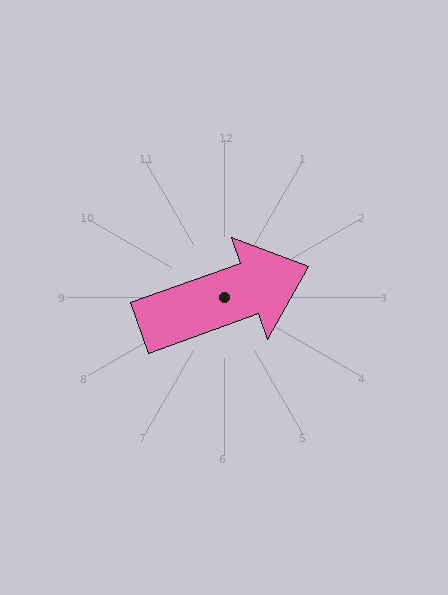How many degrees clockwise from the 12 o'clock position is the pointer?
Approximately 70 degrees.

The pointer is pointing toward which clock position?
Roughly 2 o'clock.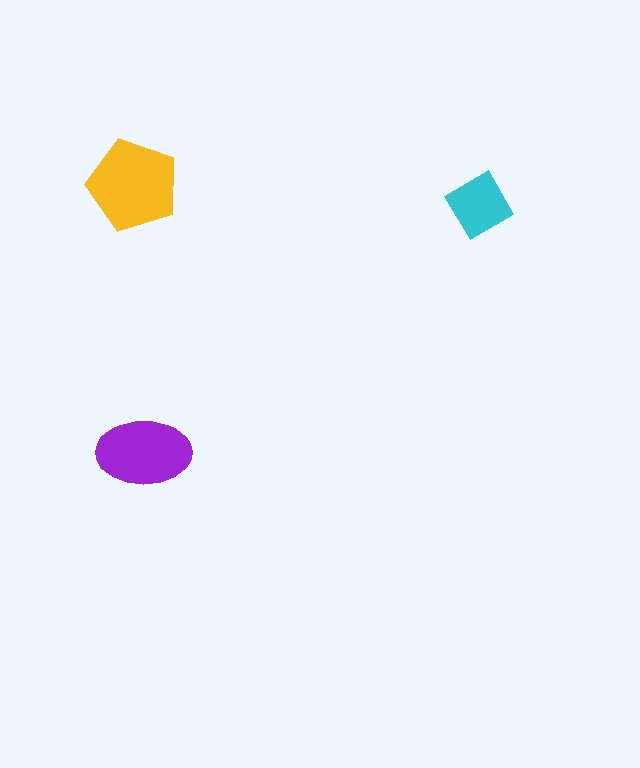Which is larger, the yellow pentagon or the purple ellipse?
The yellow pentagon.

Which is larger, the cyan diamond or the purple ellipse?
The purple ellipse.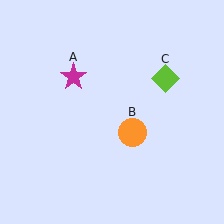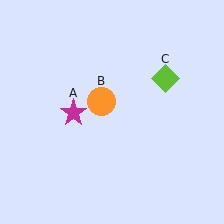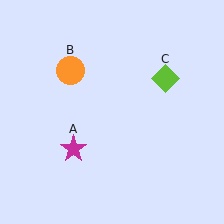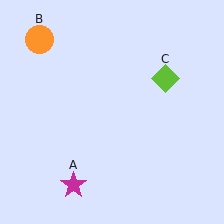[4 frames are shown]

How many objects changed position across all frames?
2 objects changed position: magenta star (object A), orange circle (object B).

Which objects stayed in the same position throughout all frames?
Lime diamond (object C) remained stationary.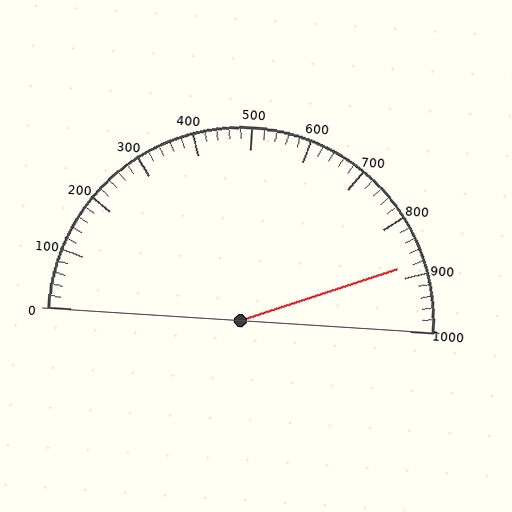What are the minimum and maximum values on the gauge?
The gauge ranges from 0 to 1000.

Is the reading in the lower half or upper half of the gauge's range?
The reading is in the upper half of the range (0 to 1000).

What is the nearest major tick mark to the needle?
The nearest major tick mark is 900.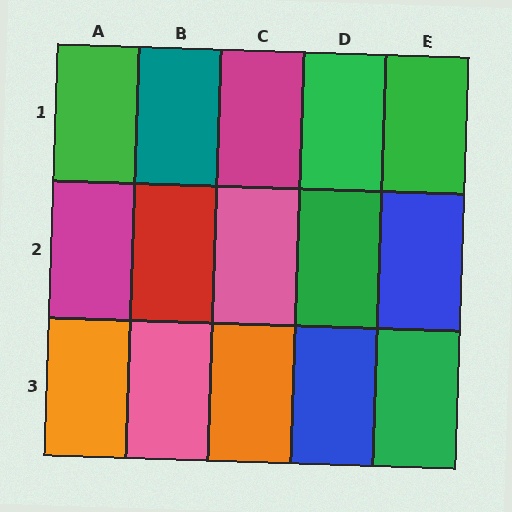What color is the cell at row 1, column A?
Green.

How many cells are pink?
2 cells are pink.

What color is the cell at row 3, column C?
Orange.